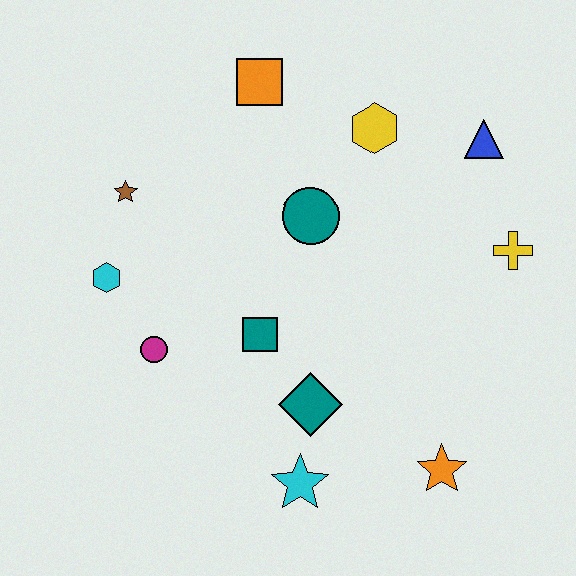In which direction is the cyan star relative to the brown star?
The cyan star is below the brown star.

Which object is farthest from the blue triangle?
The cyan hexagon is farthest from the blue triangle.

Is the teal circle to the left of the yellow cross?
Yes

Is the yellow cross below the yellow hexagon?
Yes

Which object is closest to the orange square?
The yellow hexagon is closest to the orange square.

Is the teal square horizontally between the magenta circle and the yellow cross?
Yes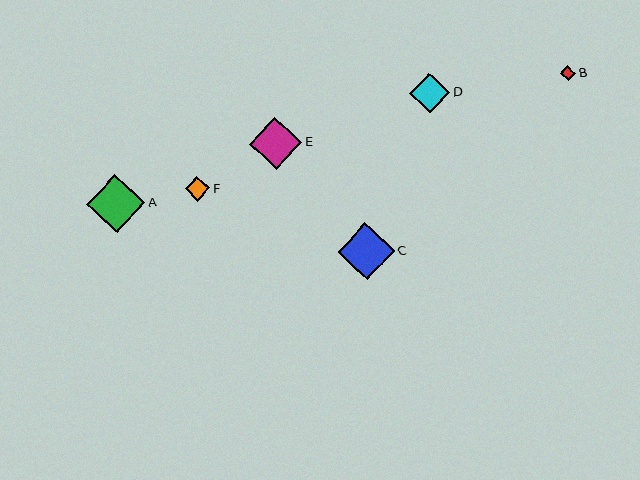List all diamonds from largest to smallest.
From largest to smallest: A, C, E, D, F, B.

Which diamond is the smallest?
Diamond B is the smallest with a size of approximately 15 pixels.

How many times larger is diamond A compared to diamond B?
Diamond A is approximately 3.8 times the size of diamond B.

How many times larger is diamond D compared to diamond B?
Diamond D is approximately 2.6 times the size of diamond B.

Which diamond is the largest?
Diamond A is the largest with a size of approximately 59 pixels.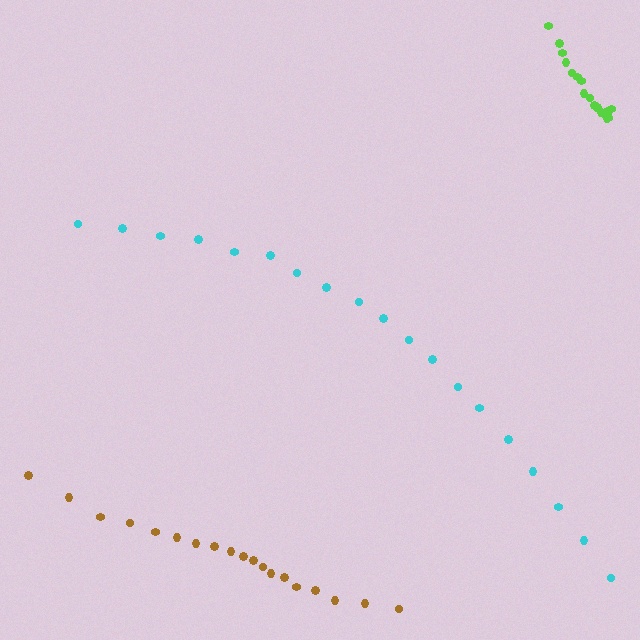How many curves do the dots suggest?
There are 3 distinct paths.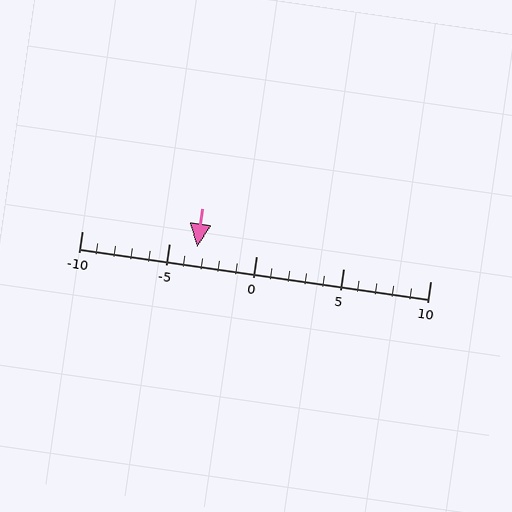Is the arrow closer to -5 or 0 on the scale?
The arrow is closer to -5.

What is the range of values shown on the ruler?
The ruler shows values from -10 to 10.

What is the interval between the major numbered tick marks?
The major tick marks are spaced 5 units apart.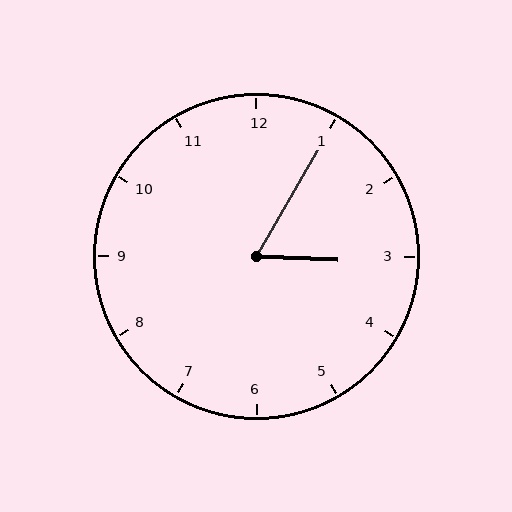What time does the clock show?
3:05.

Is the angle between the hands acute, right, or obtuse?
It is acute.